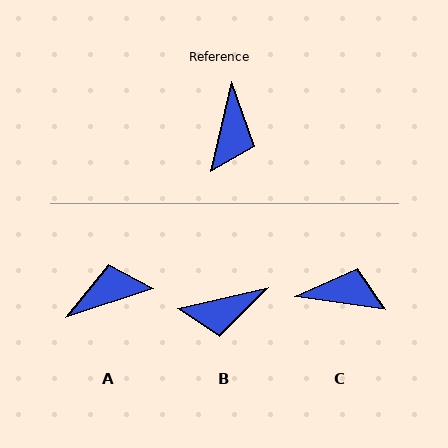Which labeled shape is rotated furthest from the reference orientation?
A, about 122 degrees away.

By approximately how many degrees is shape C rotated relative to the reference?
Approximately 95 degrees counter-clockwise.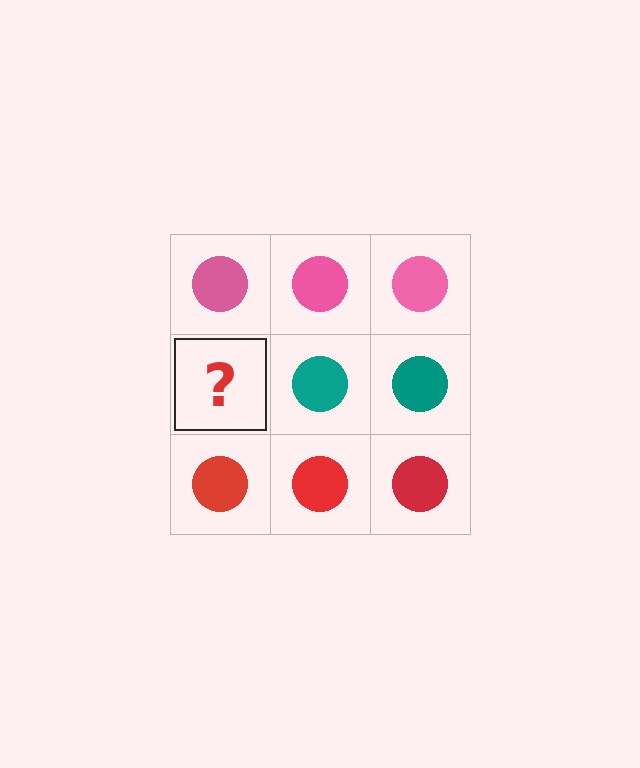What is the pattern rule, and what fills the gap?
The rule is that each row has a consistent color. The gap should be filled with a teal circle.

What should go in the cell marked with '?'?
The missing cell should contain a teal circle.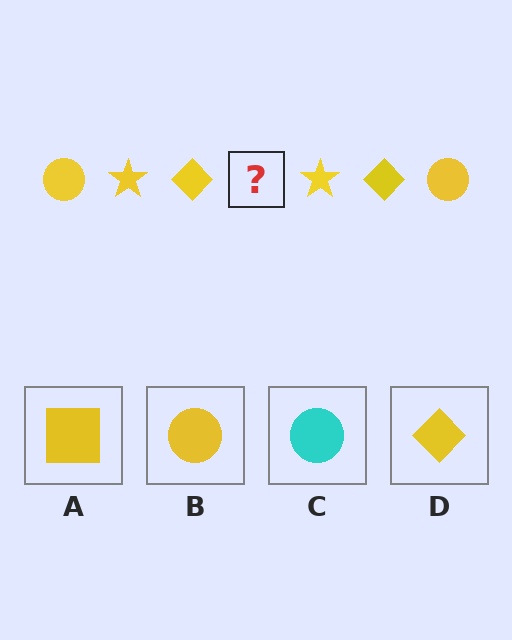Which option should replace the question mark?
Option B.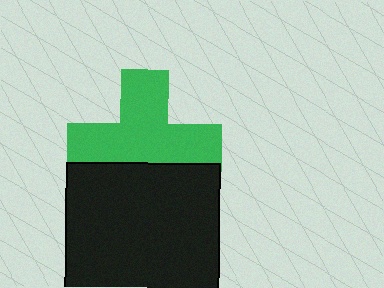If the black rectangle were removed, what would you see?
You would see the complete green cross.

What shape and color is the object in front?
The object in front is a black rectangle.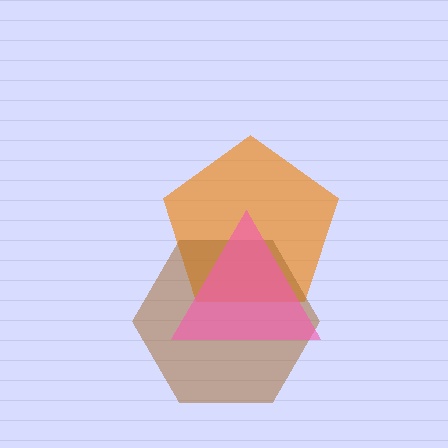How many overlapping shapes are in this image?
There are 3 overlapping shapes in the image.